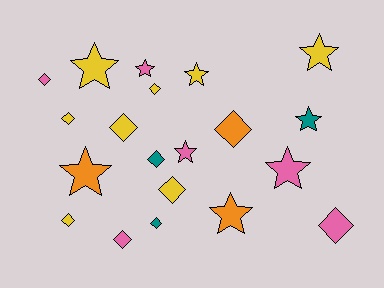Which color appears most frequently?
Yellow, with 8 objects.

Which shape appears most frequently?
Diamond, with 11 objects.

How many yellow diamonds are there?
There are 5 yellow diamonds.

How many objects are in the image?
There are 20 objects.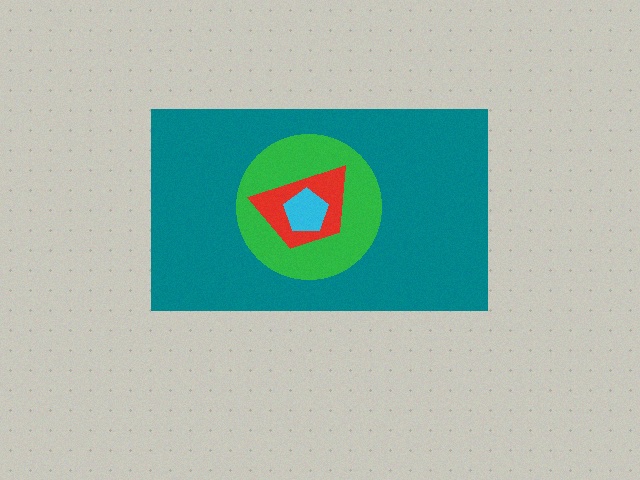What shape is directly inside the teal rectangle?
The green circle.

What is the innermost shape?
The cyan pentagon.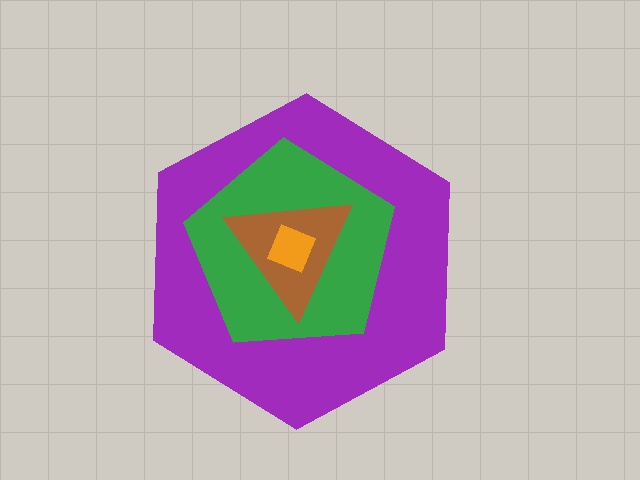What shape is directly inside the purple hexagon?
The green pentagon.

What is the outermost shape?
The purple hexagon.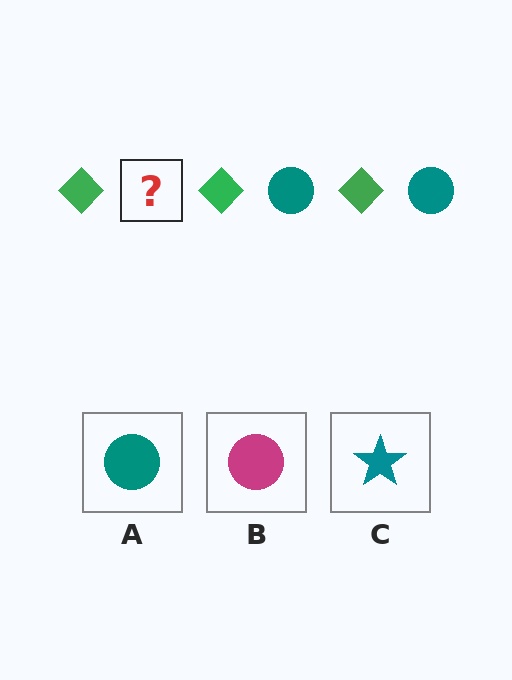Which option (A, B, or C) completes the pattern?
A.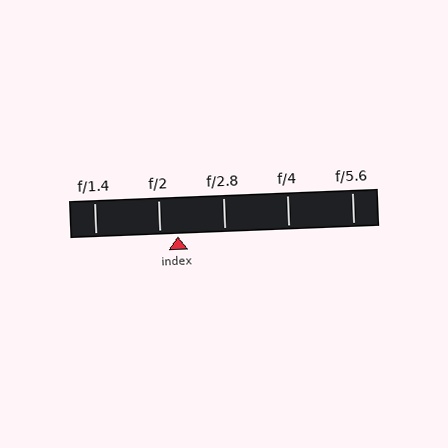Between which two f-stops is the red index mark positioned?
The index mark is between f/2 and f/2.8.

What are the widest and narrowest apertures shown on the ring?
The widest aperture shown is f/1.4 and the narrowest is f/5.6.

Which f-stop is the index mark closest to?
The index mark is closest to f/2.